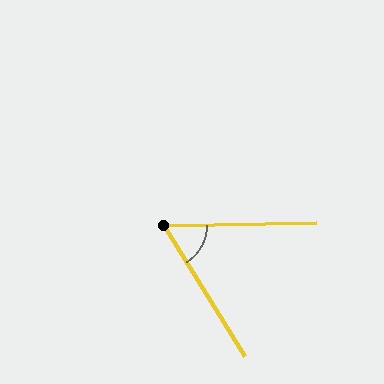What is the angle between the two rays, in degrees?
Approximately 59 degrees.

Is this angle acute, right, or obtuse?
It is acute.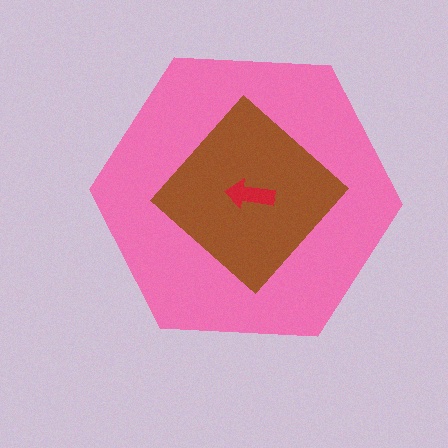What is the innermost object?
The red arrow.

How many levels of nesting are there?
3.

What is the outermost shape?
The pink hexagon.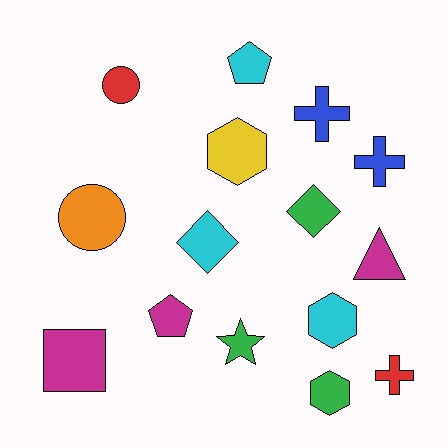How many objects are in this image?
There are 15 objects.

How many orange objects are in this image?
There is 1 orange object.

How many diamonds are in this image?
There are 2 diamonds.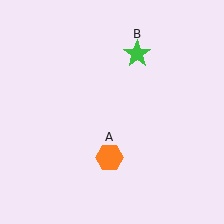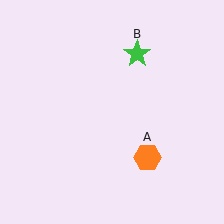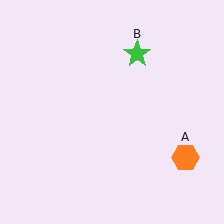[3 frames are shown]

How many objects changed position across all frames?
1 object changed position: orange hexagon (object A).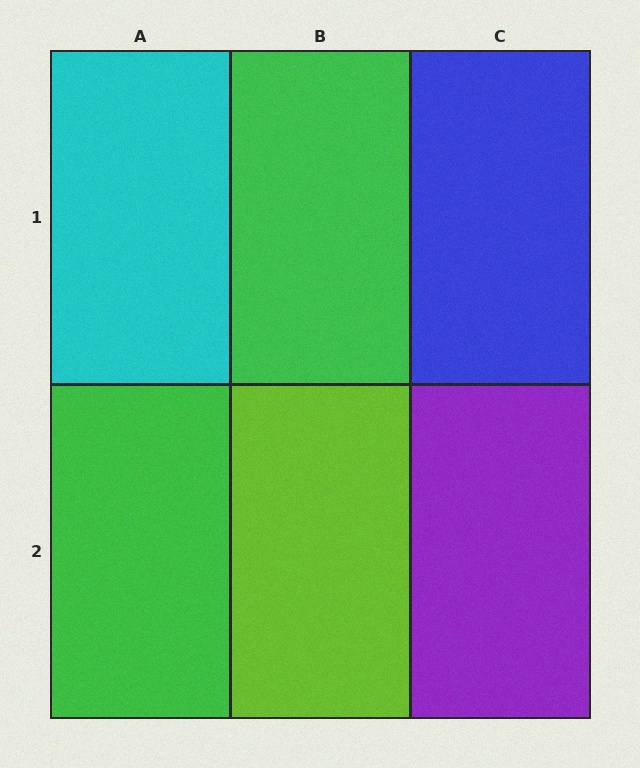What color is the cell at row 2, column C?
Purple.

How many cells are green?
2 cells are green.